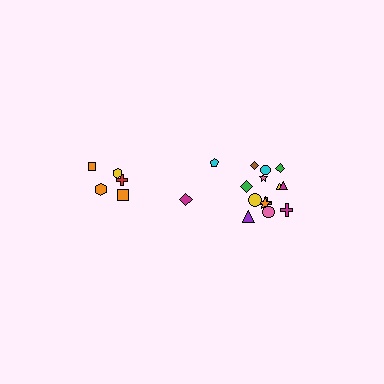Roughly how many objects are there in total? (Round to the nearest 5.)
Roughly 20 objects in total.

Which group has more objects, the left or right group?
The right group.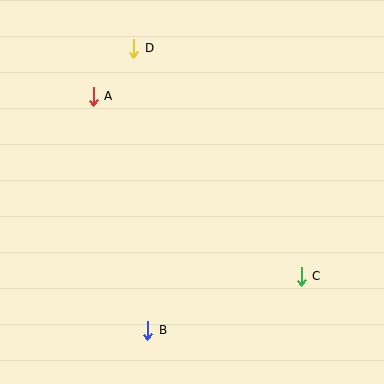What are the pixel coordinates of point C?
Point C is at (301, 276).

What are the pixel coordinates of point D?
Point D is at (134, 48).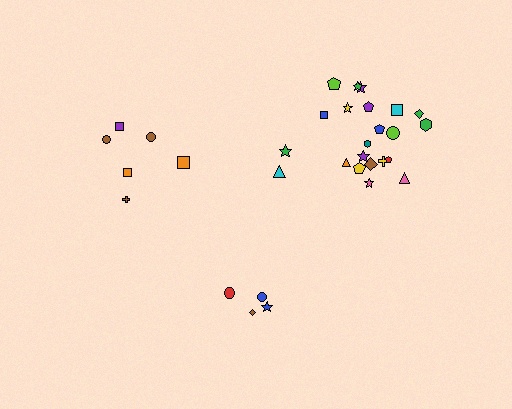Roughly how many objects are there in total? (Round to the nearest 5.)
Roughly 30 objects in total.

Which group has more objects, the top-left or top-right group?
The top-right group.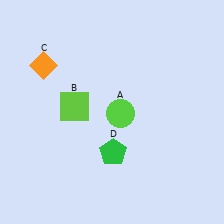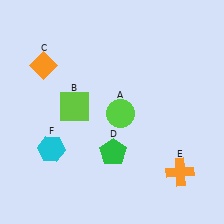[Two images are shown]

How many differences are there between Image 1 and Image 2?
There are 2 differences between the two images.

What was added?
An orange cross (E), a cyan hexagon (F) were added in Image 2.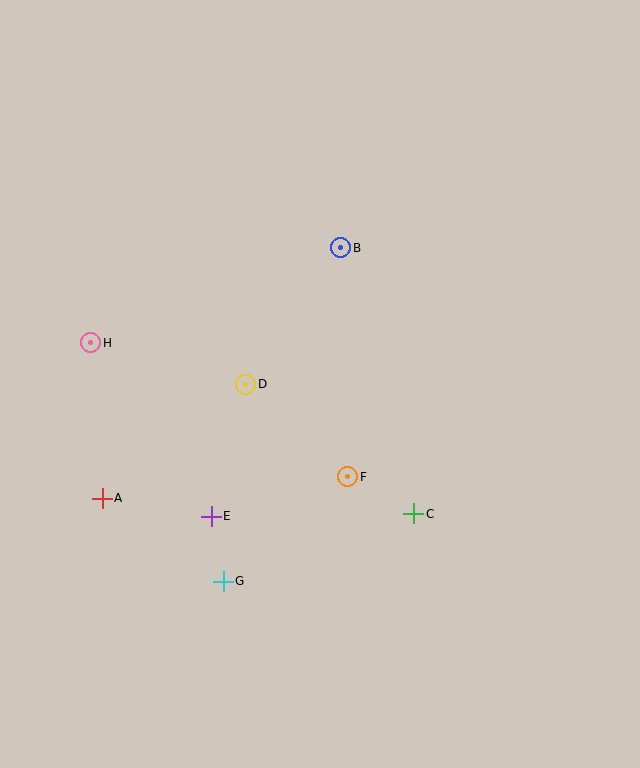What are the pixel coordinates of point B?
Point B is at (341, 248).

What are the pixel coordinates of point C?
Point C is at (414, 514).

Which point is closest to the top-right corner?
Point B is closest to the top-right corner.